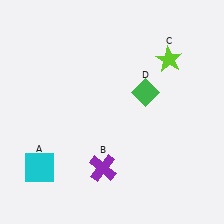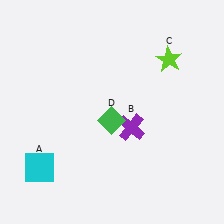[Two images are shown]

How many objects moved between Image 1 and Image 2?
2 objects moved between the two images.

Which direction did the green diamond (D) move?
The green diamond (D) moved left.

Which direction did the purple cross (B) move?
The purple cross (B) moved up.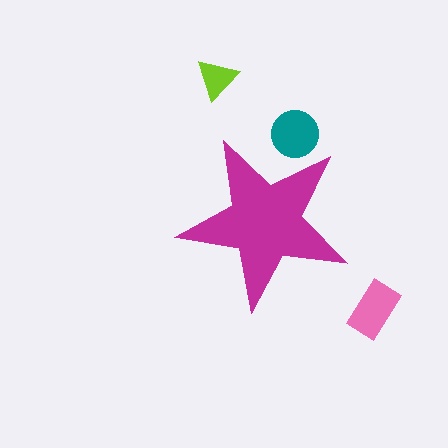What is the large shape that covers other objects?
A magenta star.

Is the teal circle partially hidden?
Yes, the teal circle is partially hidden behind the magenta star.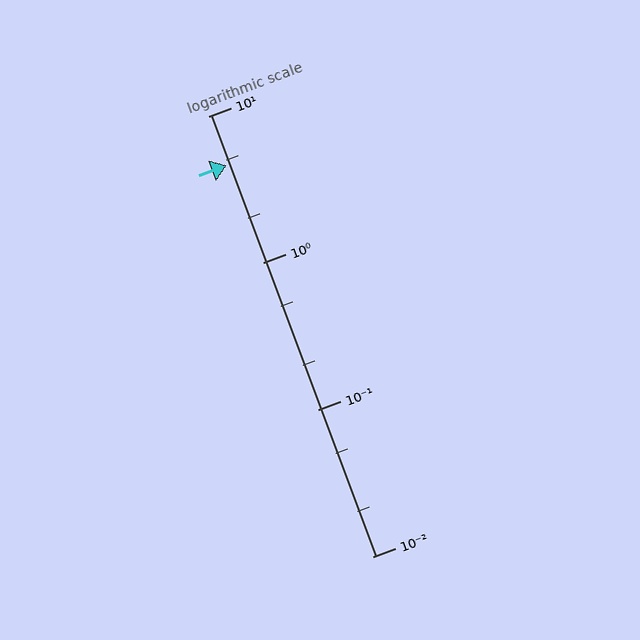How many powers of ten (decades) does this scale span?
The scale spans 3 decades, from 0.01 to 10.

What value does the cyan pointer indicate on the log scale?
The pointer indicates approximately 4.6.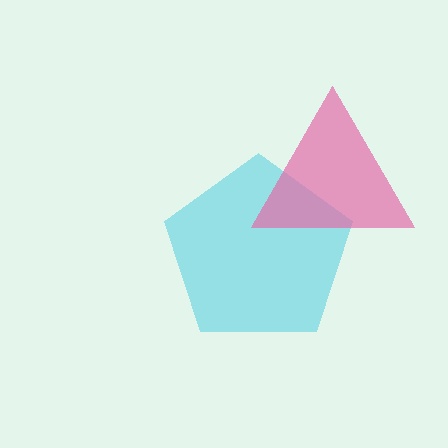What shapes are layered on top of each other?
The layered shapes are: a cyan pentagon, a pink triangle.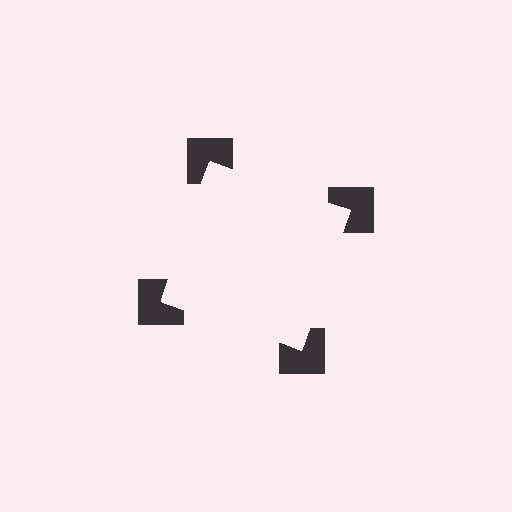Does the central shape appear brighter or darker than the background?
It typically appears slightly brighter than the background, even though no actual brightness change is drawn.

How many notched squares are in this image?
There are 4 — one at each vertex of the illusory square.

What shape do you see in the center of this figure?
An illusory square — its edges are inferred from the aligned wedge cuts in the notched squares, not physically drawn.